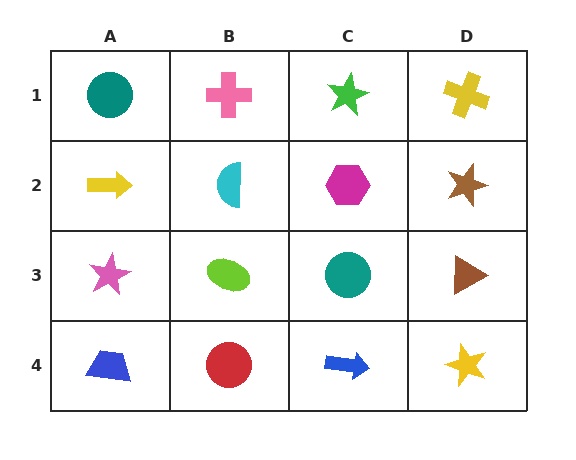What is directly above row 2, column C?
A green star.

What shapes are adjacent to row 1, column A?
A yellow arrow (row 2, column A), a pink cross (row 1, column B).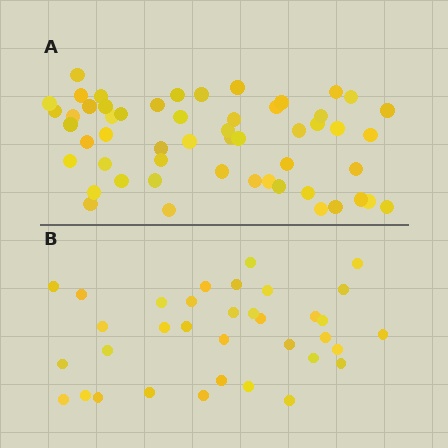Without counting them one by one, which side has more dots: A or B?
Region A (the top region) has more dots.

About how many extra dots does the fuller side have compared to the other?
Region A has approximately 20 more dots than region B.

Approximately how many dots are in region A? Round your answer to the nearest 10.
About 50 dots. (The exact count is 54, which rounds to 50.)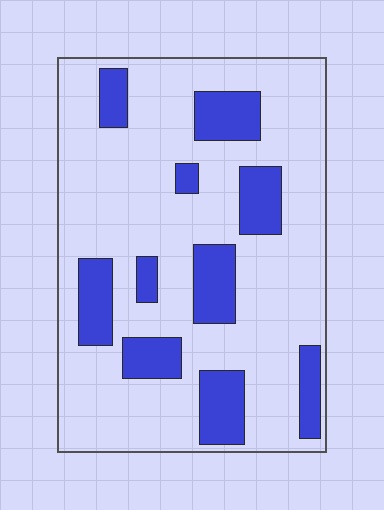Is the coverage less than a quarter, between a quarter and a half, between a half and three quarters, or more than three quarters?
Less than a quarter.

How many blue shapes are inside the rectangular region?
10.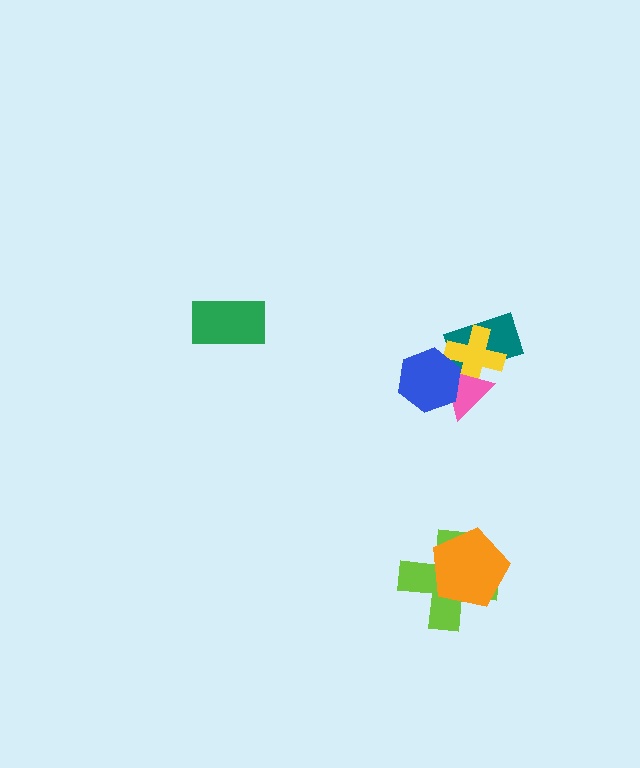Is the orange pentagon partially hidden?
No, no other shape covers it.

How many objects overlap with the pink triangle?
3 objects overlap with the pink triangle.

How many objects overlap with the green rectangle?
0 objects overlap with the green rectangle.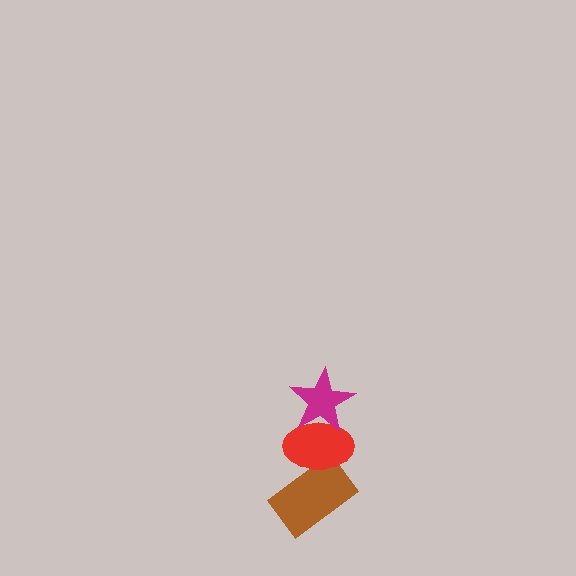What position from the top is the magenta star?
The magenta star is 1st from the top.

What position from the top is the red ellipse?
The red ellipse is 2nd from the top.